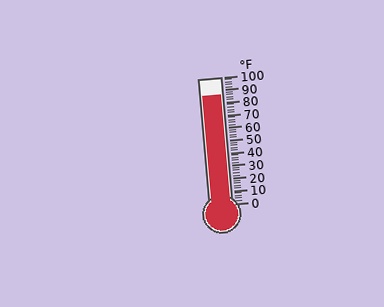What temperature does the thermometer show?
The thermometer shows approximately 86°F.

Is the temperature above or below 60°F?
The temperature is above 60°F.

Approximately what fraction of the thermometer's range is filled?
The thermometer is filled to approximately 85% of its range.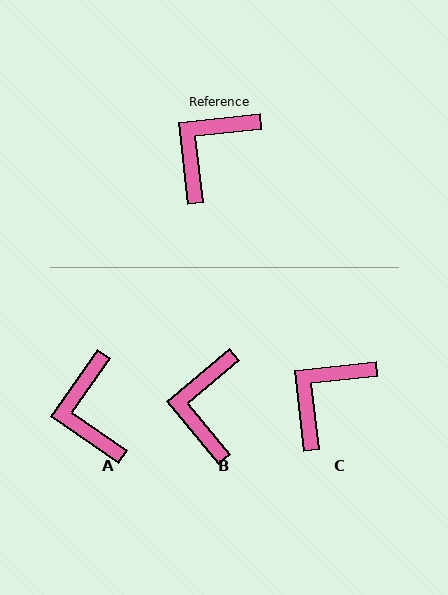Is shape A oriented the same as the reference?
No, it is off by about 49 degrees.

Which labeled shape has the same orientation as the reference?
C.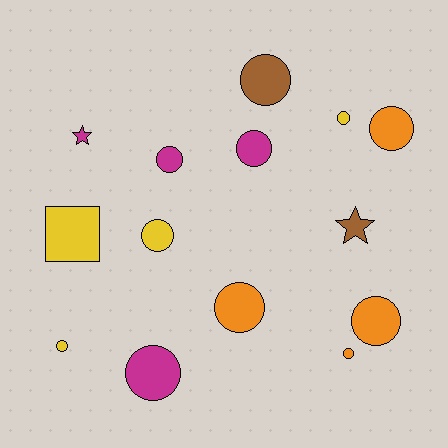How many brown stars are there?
There is 1 brown star.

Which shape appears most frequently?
Circle, with 11 objects.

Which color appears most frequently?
Yellow, with 4 objects.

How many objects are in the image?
There are 14 objects.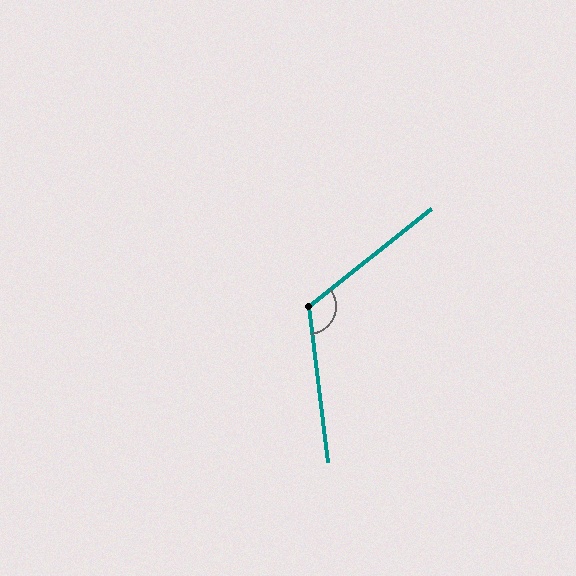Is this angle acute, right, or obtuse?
It is obtuse.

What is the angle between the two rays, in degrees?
Approximately 122 degrees.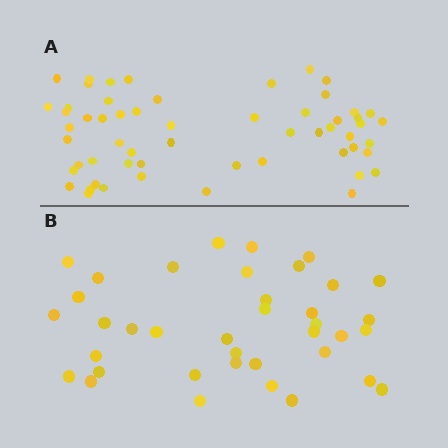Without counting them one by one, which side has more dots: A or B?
Region A (the top region) has more dots.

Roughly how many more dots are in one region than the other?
Region A has approximately 20 more dots than region B.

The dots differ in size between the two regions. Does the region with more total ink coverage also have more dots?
No. Region B has more total ink coverage because its dots are larger, but region A actually contains more individual dots. Total area can be misleading — the number of items is what matters here.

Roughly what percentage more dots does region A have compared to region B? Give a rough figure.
About 50% more.